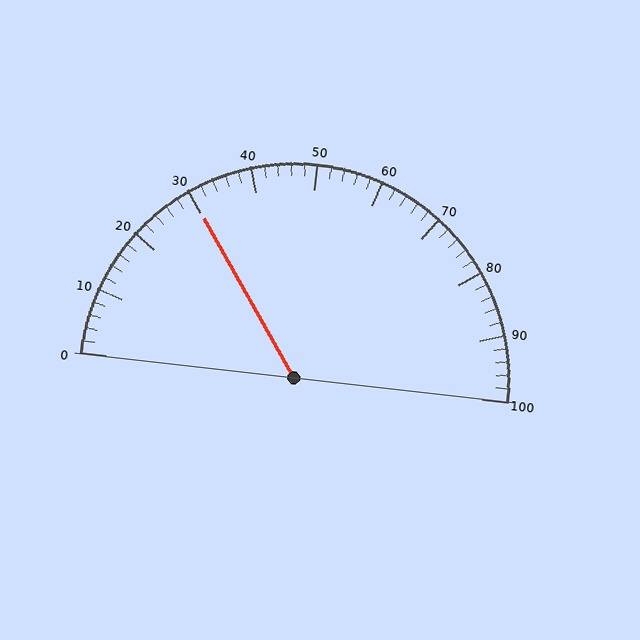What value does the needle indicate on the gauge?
The needle indicates approximately 30.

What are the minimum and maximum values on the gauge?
The gauge ranges from 0 to 100.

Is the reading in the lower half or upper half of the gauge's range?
The reading is in the lower half of the range (0 to 100).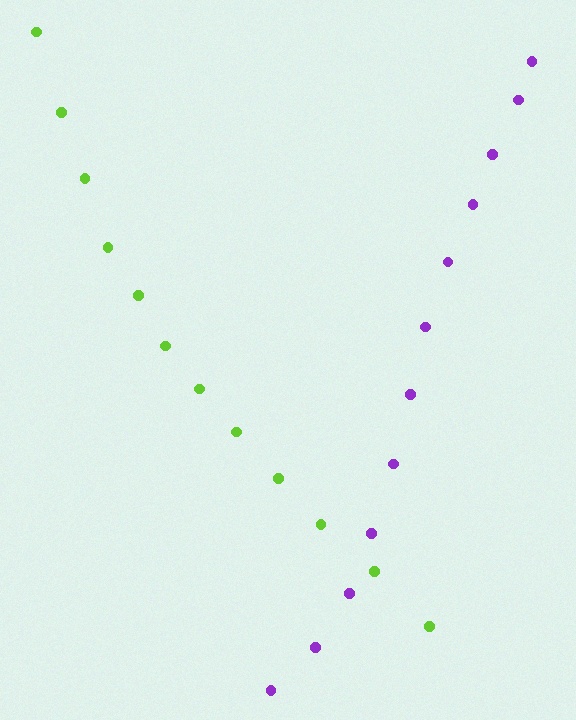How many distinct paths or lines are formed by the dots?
There are 2 distinct paths.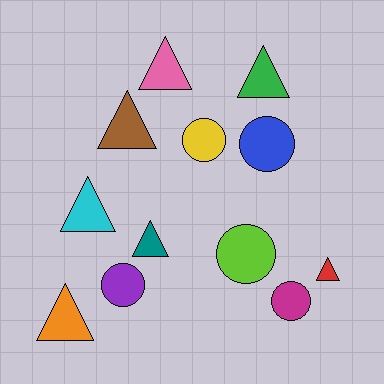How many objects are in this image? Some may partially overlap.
There are 12 objects.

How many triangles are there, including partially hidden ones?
There are 7 triangles.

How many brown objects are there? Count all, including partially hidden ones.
There is 1 brown object.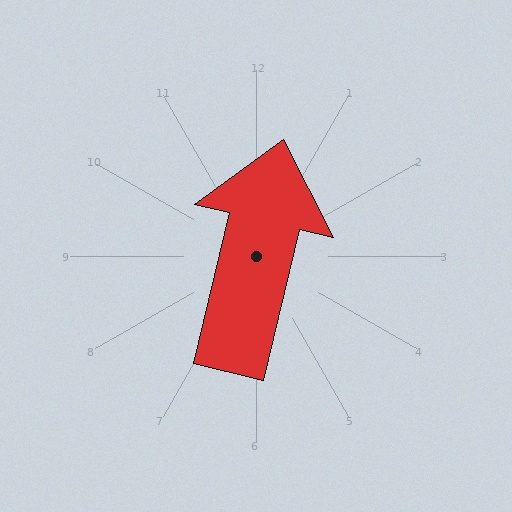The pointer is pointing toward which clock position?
Roughly 12 o'clock.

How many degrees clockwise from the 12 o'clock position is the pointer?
Approximately 13 degrees.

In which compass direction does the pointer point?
North.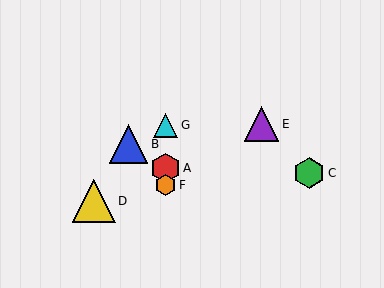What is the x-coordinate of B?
Object B is at x≈128.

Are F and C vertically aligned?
No, F is at x≈166 and C is at x≈309.